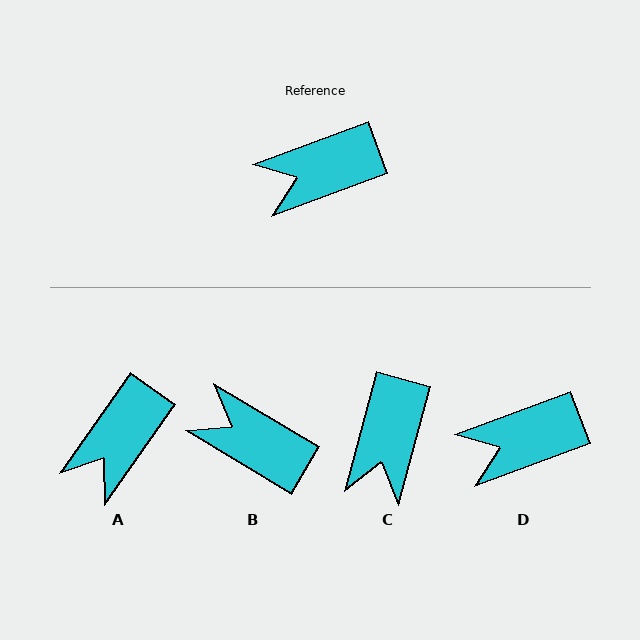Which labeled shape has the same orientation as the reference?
D.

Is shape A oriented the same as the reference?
No, it is off by about 34 degrees.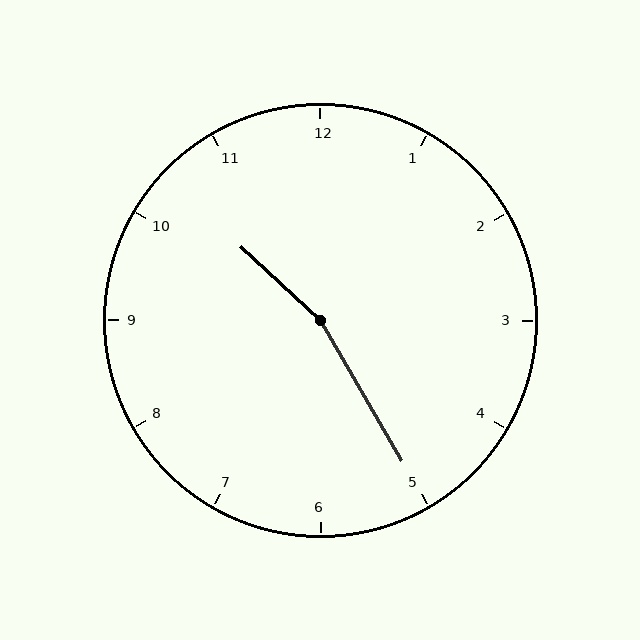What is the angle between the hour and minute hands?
Approximately 162 degrees.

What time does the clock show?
10:25.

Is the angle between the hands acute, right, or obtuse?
It is obtuse.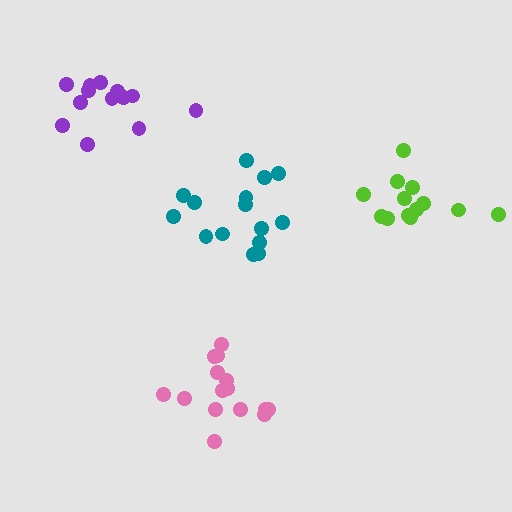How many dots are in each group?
Group 1: 13 dots, Group 2: 15 dots, Group 3: 13 dots, Group 4: 15 dots (56 total).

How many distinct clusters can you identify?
There are 4 distinct clusters.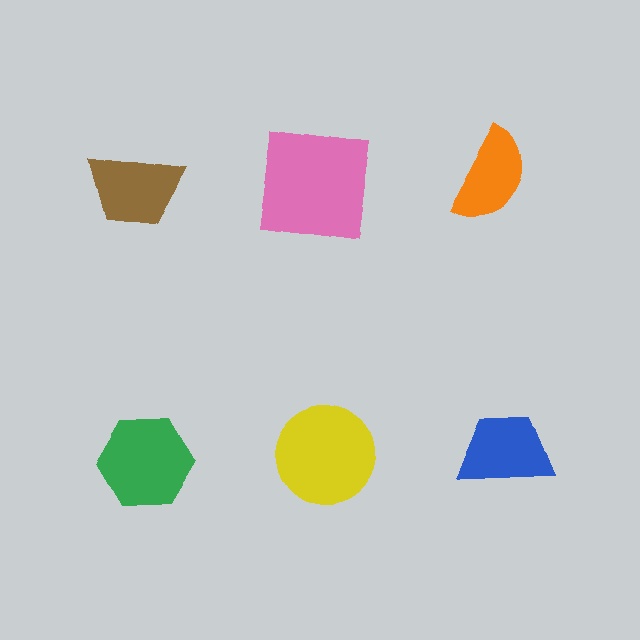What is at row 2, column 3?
A blue trapezoid.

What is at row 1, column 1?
A brown trapezoid.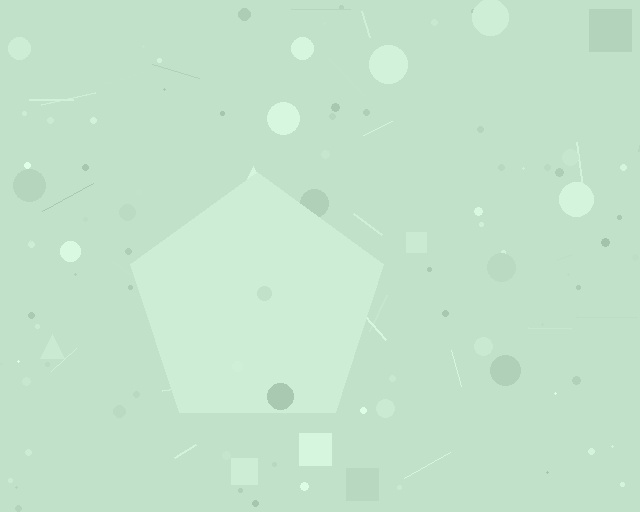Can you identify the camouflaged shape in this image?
The camouflaged shape is a pentagon.